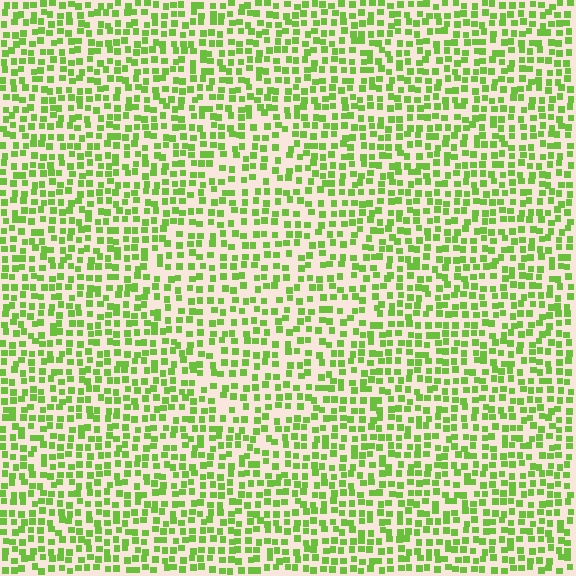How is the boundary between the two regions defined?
The boundary is defined by a change in element density (approximately 1.3x ratio). All elements are the same color, size, and shape.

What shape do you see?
I see a diamond.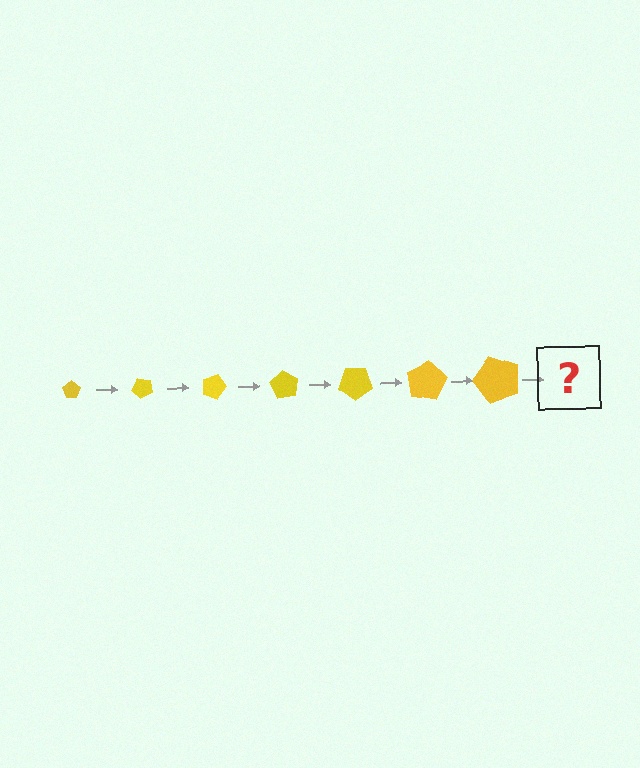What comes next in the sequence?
The next element should be a pentagon, larger than the previous one and rotated 315 degrees from the start.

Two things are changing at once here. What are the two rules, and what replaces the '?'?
The two rules are that the pentagon grows larger each step and it rotates 45 degrees each step. The '?' should be a pentagon, larger than the previous one and rotated 315 degrees from the start.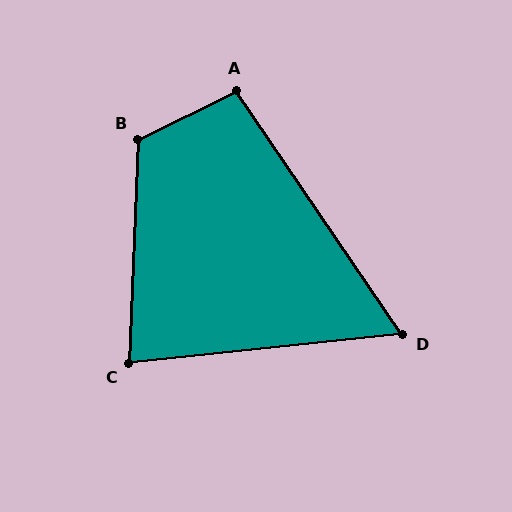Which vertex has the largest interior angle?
B, at approximately 118 degrees.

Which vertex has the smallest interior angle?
D, at approximately 62 degrees.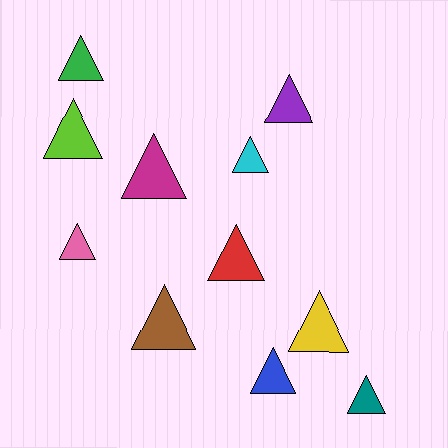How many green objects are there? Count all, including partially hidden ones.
There is 1 green object.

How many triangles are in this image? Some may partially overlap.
There are 11 triangles.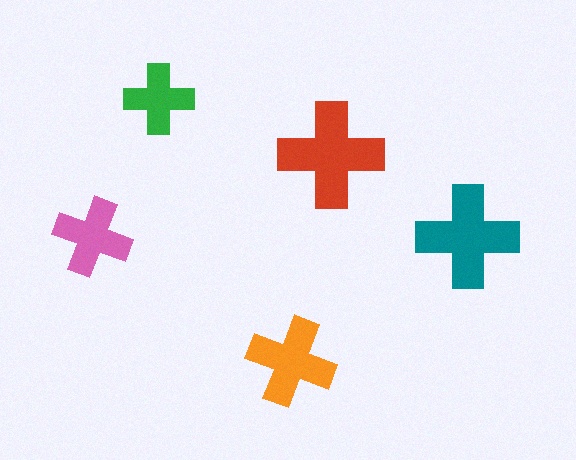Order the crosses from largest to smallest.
the red one, the teal one, the orange one, the pink one, the green one.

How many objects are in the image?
There are 5 objects in the image.